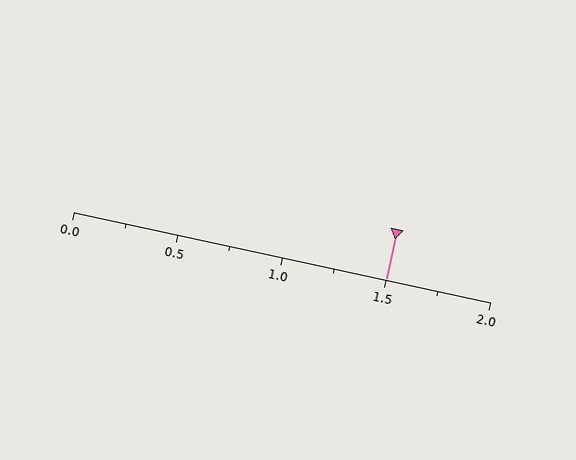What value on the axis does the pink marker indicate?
The marker indicates approximately 1.5.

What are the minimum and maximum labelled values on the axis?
The axis runs from 0.0 to 2.0.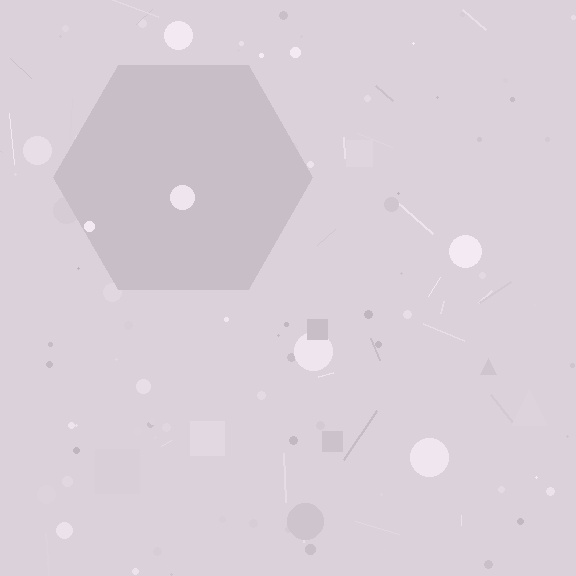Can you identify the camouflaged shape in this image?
The camouflaged shape is a hexagon.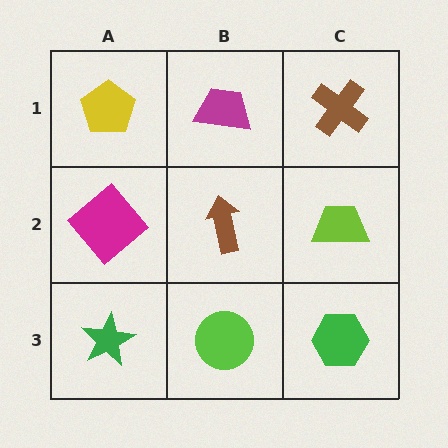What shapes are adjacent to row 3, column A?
A magenta diamond (row 2, column A), a lime circle (row 3, column B).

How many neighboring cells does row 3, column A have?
2.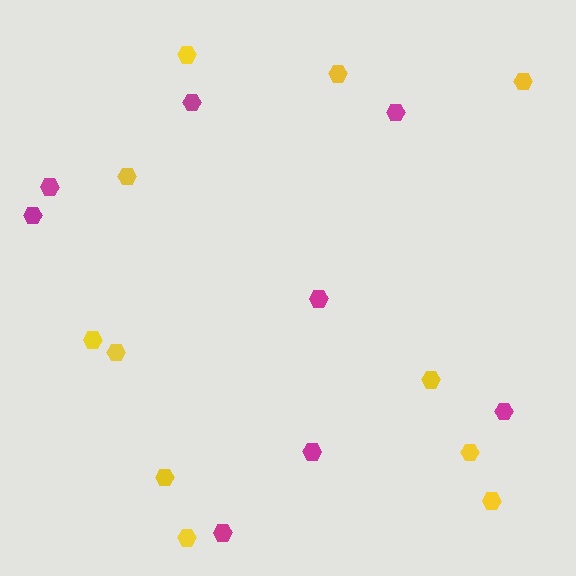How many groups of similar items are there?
There are 2 groups: one group of magenta hexagons (8) and one group of yellow hexagons (11).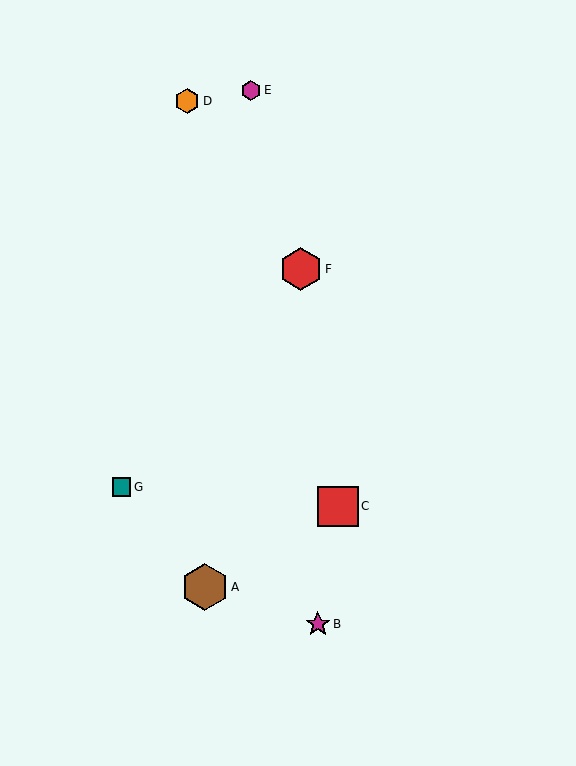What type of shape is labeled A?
Shape A is a brown hexagon.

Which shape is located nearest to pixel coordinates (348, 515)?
The red square (labeled C) at (338, 506) is nearest to that location.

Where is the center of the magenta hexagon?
The center of the magenta hexagon is at (251, 90).